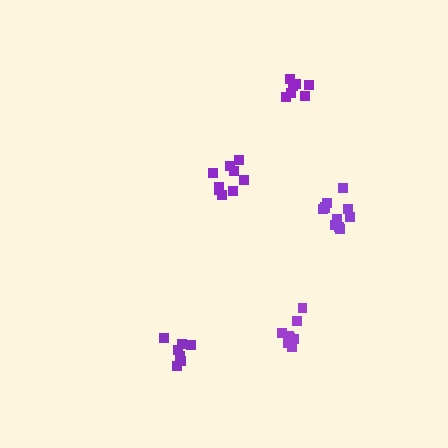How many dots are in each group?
Group 1: 9 dots, Group 2: 7 dots, Group 3: 11 dots, Group 4: 8 dots, Group 5: 7 dots (42 total).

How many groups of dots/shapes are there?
There are 5 groups.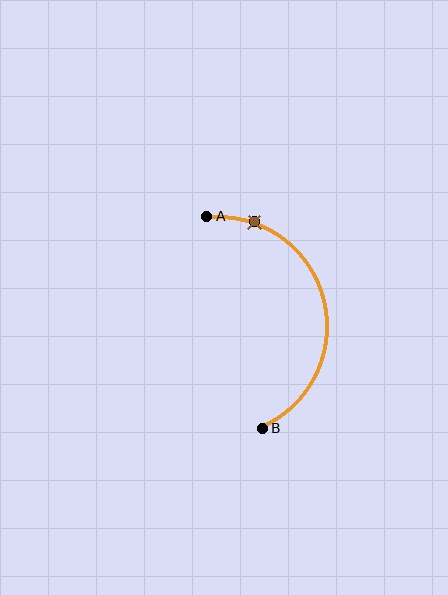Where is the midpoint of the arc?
The arc midpoint is the point on the curve farthest from the straight line joining A and B. It sits to the right of that line.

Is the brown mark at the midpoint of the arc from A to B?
No. The brown mark lies on the arc but is closer to endpoint A. The arc midpoint would be at the point on the curve equidistant along the arc from both A and B.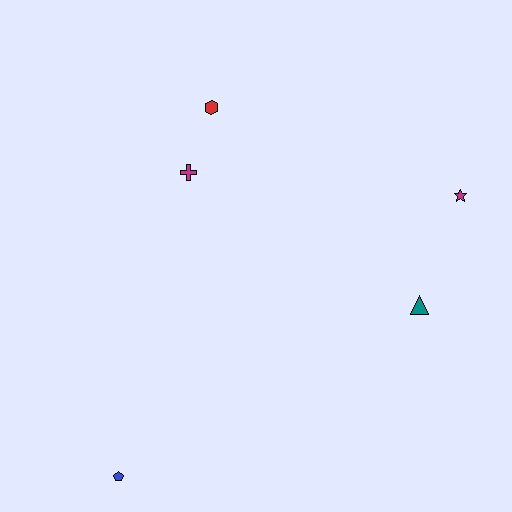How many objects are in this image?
There are 5 objects.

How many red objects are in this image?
There is 1 red object.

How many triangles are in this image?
There is 1 triangle.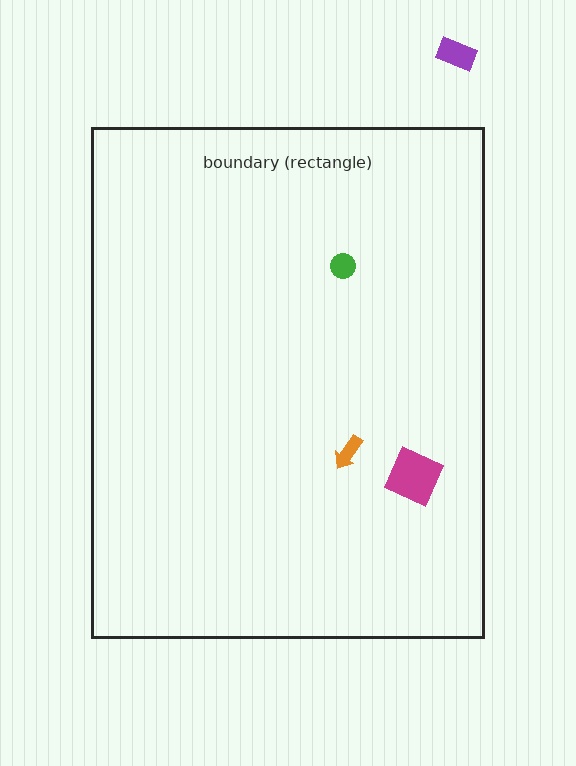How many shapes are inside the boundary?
3 inside, 1 outside.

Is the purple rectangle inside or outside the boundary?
Outside.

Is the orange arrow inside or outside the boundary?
Inside.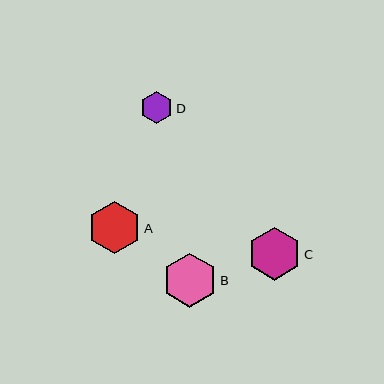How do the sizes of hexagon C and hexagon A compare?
Hexagon C and hexagon A are approximately the same size.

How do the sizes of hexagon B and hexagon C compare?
Hexagon B and hexagon C are approximately the same size.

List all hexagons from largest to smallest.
From largest to smallest: B, C, A, D.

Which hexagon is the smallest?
Hexagon D is the smallest with a size of approximately 33 pixels.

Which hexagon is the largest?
Hexagon B is the largest with a size of approximately 54 pixels.